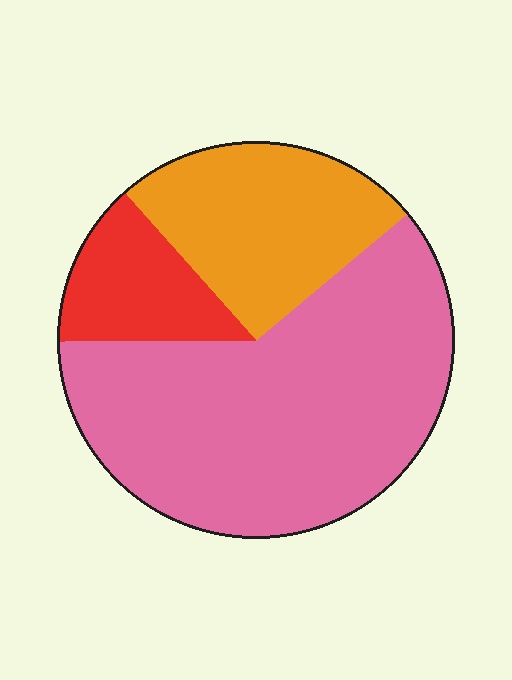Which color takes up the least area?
Red, at roughly 15%.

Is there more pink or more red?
Pink.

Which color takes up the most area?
Pink, at roughly 60%.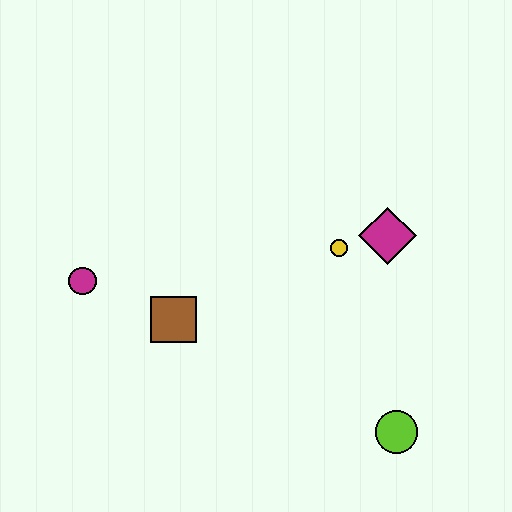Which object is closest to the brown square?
The magenta circle is closest to the brown square.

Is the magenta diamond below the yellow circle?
No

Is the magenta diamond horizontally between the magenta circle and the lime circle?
Yes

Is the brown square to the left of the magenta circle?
No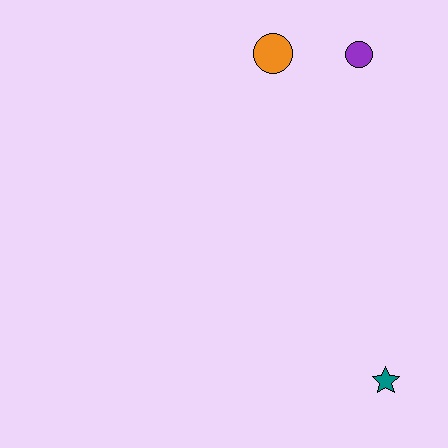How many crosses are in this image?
There are no crosses.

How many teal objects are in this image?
There is 1 teal object.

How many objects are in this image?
There are 3 objects.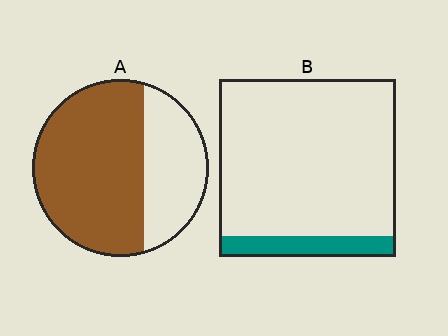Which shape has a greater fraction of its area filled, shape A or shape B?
Shape A.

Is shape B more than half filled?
No.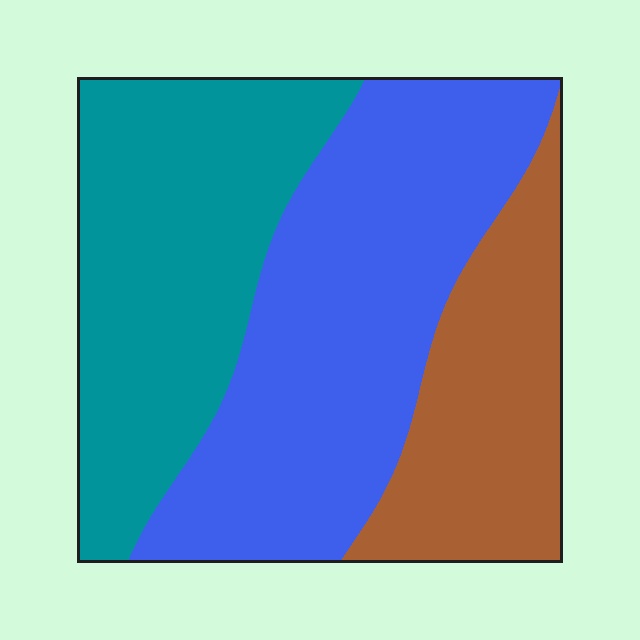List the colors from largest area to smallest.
From largest to smallest: blue, teal, brown.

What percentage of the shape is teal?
Teal takes up about one third (1/3) of the shape.